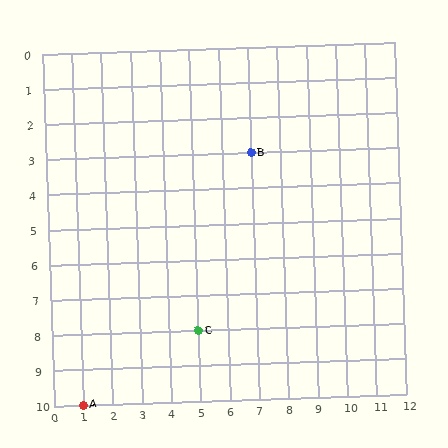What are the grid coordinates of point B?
Point B is at grid coordinates (7, 3).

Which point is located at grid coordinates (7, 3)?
Point B is at (7, 3).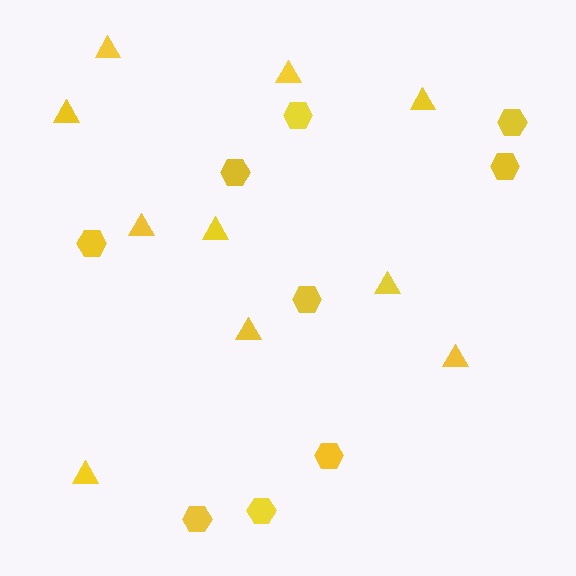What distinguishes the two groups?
There are 2 groups: one group of hexagons (9) and one group of triangles (10).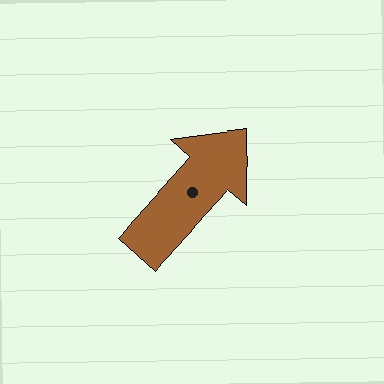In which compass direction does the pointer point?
Northeast.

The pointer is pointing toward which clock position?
Roughly 1 o'clock.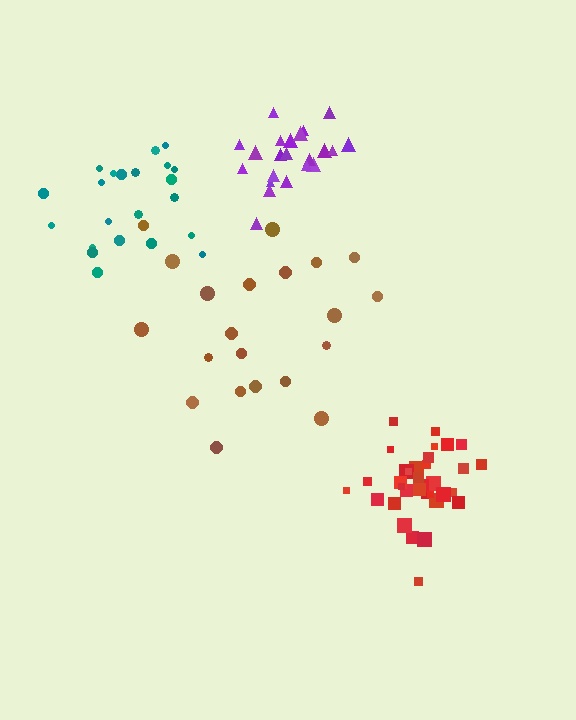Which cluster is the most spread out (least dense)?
Brown.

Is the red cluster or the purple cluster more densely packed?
Red.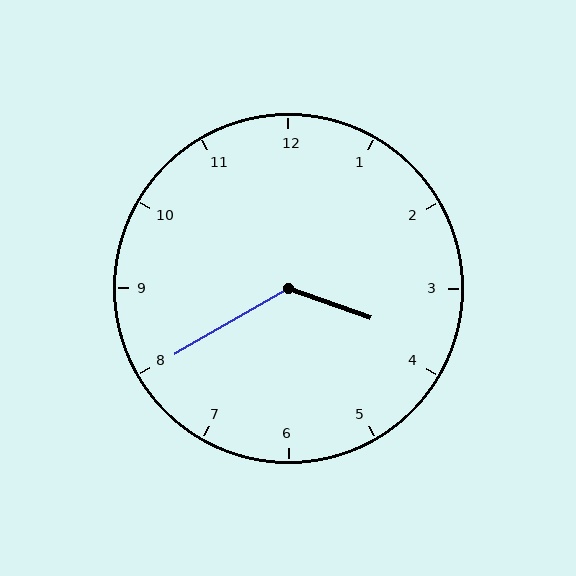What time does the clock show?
3:40.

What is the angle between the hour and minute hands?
Approximately 130 degrees.